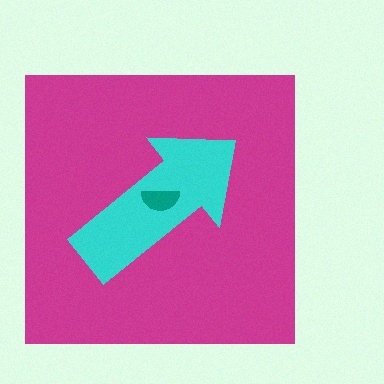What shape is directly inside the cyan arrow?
The teal semicircle.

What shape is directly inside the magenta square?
The cyan arrow.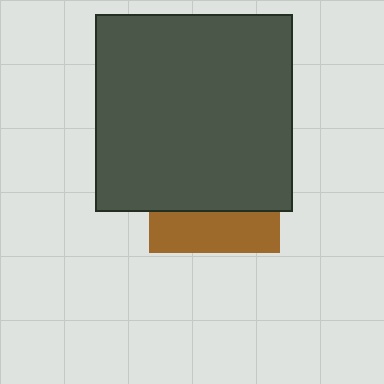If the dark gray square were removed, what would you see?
You would see the complete brown square.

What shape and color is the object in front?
The object in front is a dark gray square.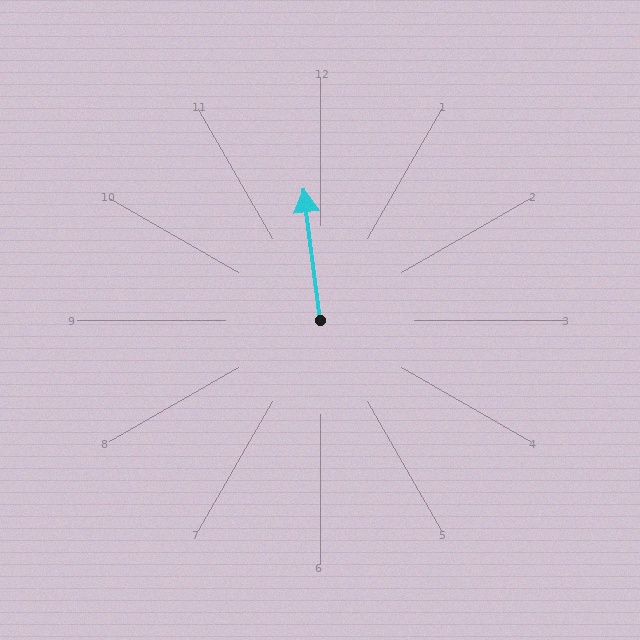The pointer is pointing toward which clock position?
Roughly 12 o'clock.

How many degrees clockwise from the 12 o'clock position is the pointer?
Approximately 353 degrees.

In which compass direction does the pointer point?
North.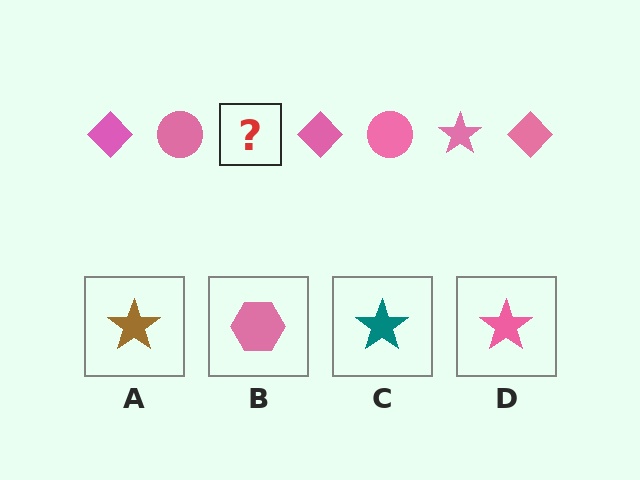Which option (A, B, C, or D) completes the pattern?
D.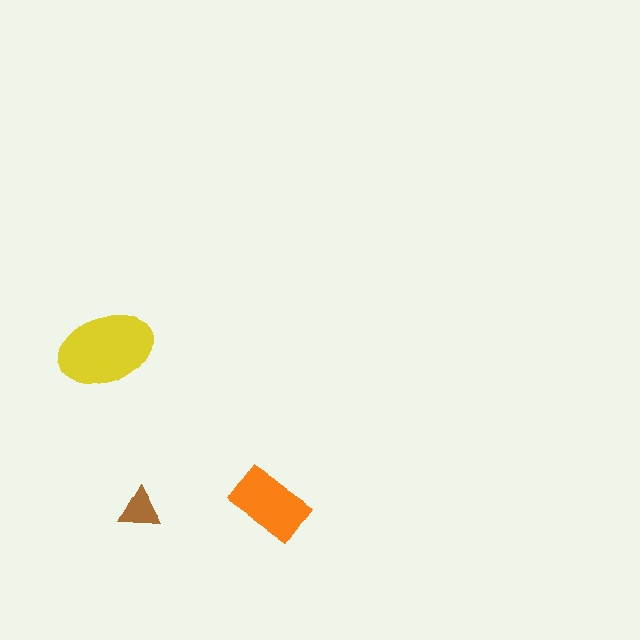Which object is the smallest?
The brown triangle.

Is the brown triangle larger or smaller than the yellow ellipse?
Smaller.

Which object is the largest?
The yellow ellipse.